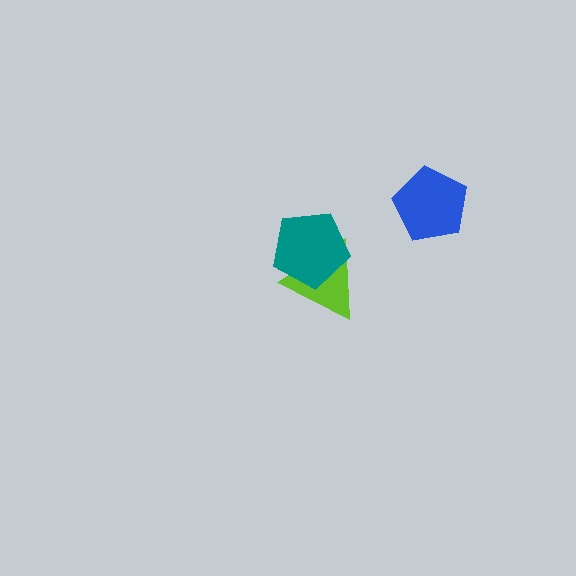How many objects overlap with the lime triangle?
1 object overlaps with the lime triangle.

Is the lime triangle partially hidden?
Yes, it is partially covered by another shape.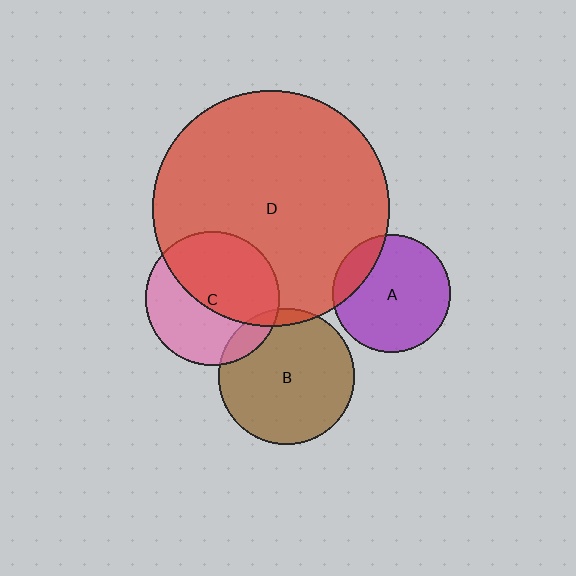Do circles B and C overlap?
Yes.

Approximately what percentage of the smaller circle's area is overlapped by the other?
Approximately 10%.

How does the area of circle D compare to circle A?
Approximately 4.0 times.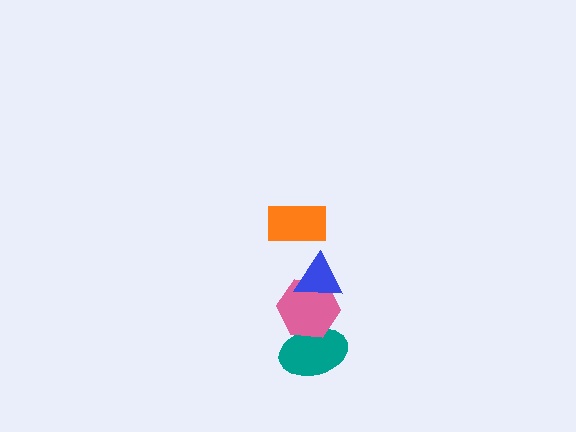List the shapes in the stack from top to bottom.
From top to bottom: the orange rectangle, the blue triangle, the pink hexagon, the teal ellipse.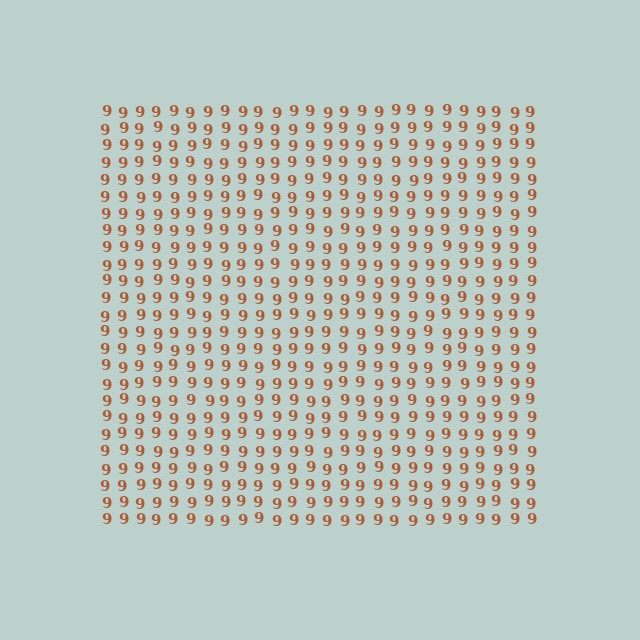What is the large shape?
The large shape is a square.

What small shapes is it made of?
It is made of small digit 9's.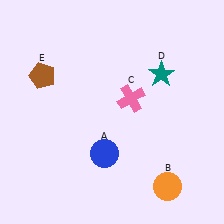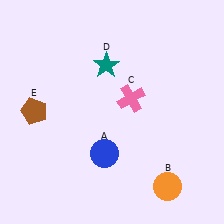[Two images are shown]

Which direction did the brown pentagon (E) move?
The brown pentagon (E) moved down.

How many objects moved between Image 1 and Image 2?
2 objects moved between the two images.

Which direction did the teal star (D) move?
The teal star (D) moved left.